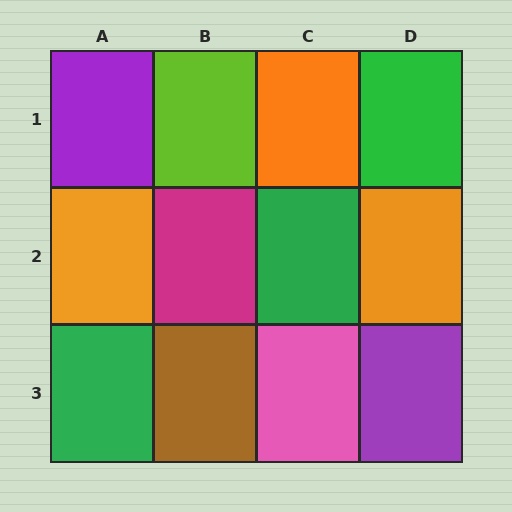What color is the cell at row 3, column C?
Pink.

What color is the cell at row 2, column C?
Green.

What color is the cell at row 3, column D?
Purple.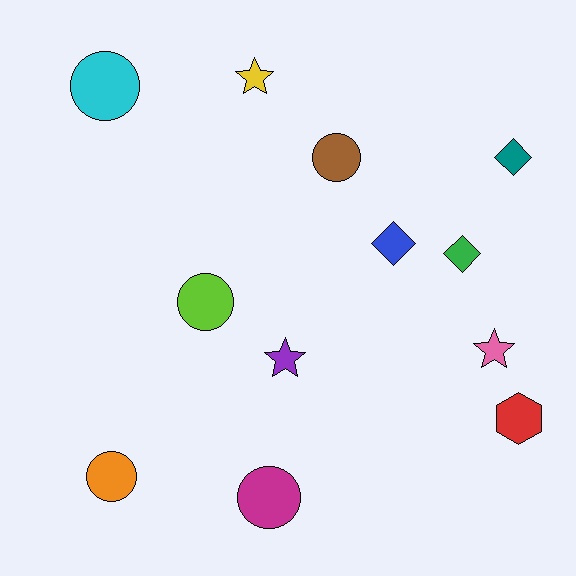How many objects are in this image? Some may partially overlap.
There are 12 objects.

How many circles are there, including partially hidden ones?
There are 5 circles.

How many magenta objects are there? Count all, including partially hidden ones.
There is 1 magenta object.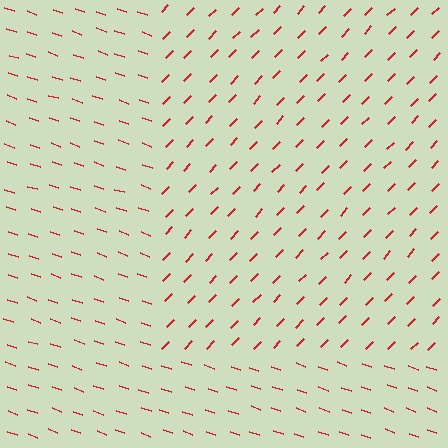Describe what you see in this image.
The image is filled with small red line segments. A rectangle region in the image has lines oriented differently from the surrounding lines, creating a visible texture boundary.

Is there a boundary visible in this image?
Yes, there is a texture boundary formed by a change in line orientation.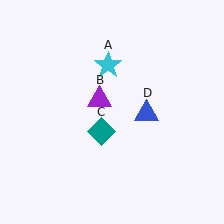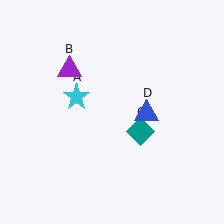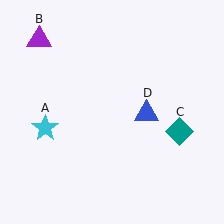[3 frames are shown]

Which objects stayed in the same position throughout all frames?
Blue triangle (object D) remained stationary.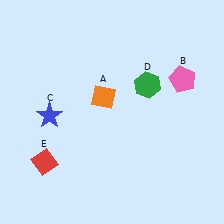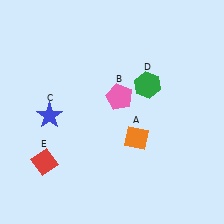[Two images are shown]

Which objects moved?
The objects that moved are: the orange diamond (A), the pink pentagon (B).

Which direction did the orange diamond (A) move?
The orange diamond (A) moved down.